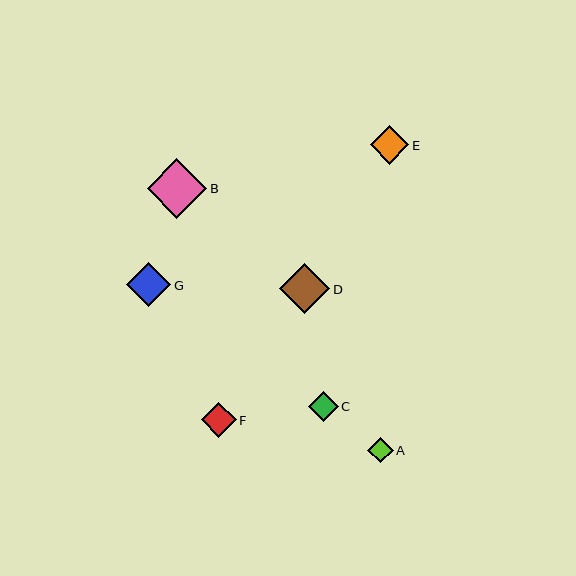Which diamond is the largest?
Diamond B is the largest with a size of approximately 59 pixels.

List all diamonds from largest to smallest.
From largest to smallest: B, D, G, E, F, C, A.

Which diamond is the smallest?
Diamond A is the smallest with a size of approximately 25 pixels.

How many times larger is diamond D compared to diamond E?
Diamond D is approximately 1.3 times the size of diamond E.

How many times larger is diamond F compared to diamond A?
Diamond F is approximately 1.4 times the size of diamond A.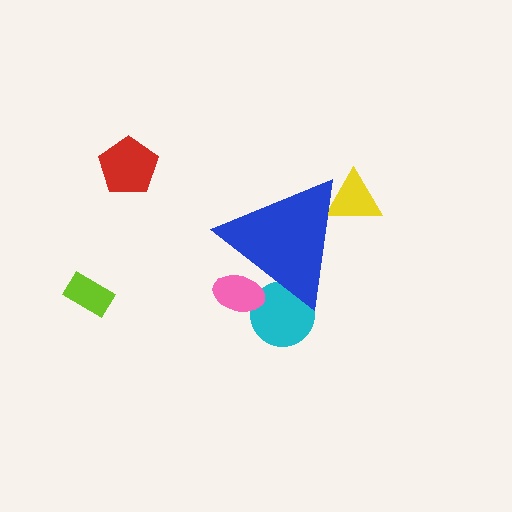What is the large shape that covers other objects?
A blue triangle.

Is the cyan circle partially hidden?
Yes, the cyan circle is partially hidden behind the blue triangle.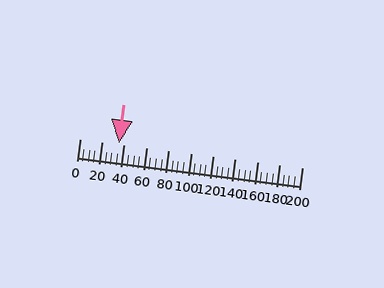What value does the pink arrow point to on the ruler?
The pink arrow points to approximately 35.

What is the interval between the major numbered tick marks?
The major tick marks are spaced 20 units apart.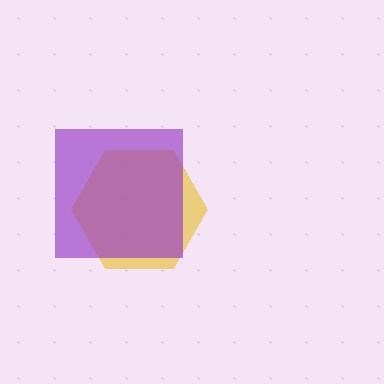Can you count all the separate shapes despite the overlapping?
Yes, there are 2 separate shapes.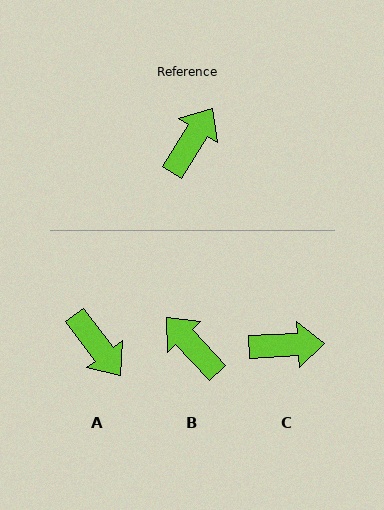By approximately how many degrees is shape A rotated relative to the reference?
Approximately 111 degrees clockwise.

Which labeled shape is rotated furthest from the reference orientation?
A, about 111 degrees away.